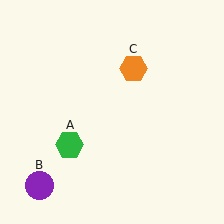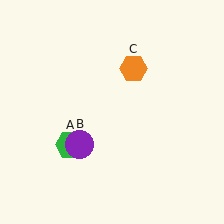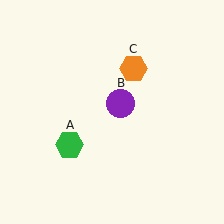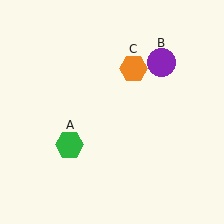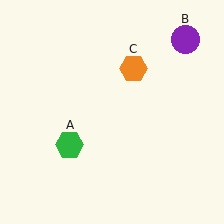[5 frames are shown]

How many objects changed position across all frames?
1 object changed position: purple circle (object B).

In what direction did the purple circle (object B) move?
The purple circle (object B) moved up and to the right.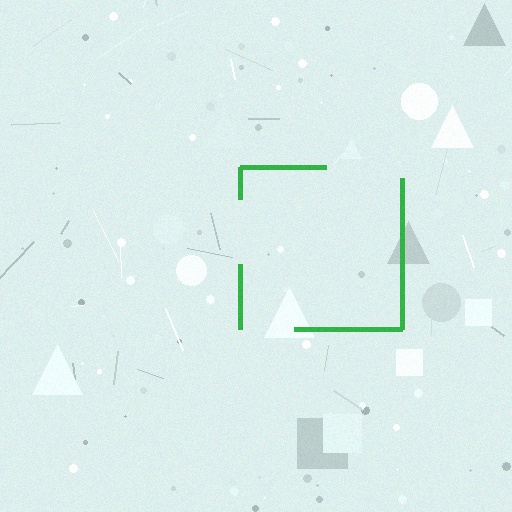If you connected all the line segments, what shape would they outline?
They would outline a square.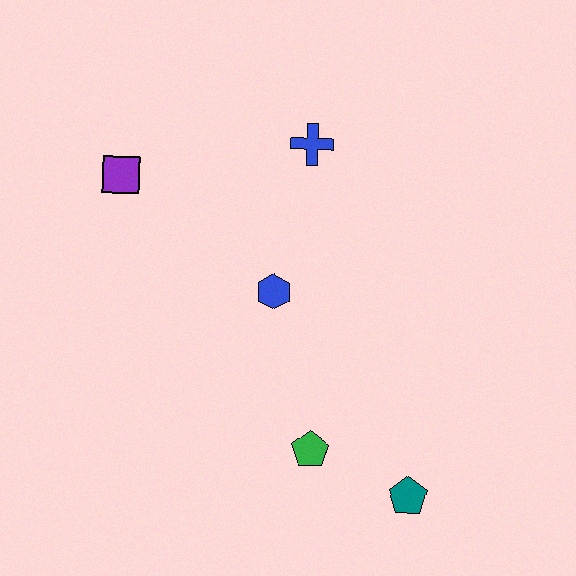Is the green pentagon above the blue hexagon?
No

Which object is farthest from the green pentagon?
The purple square is farthest from the green pentagon.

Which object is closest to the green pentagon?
The teal pentagon is closest to the green pentagon.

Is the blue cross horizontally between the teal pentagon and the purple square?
Yes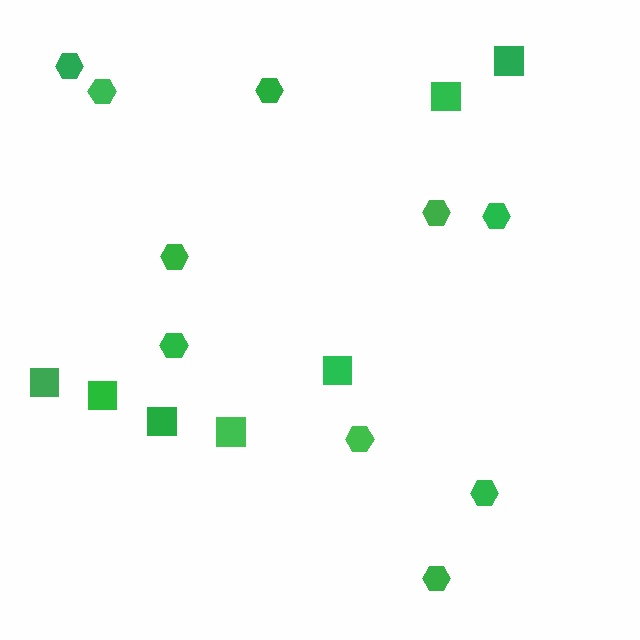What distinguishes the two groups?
There are 2 groups: one group of squares (7) and one group of hexagons (10).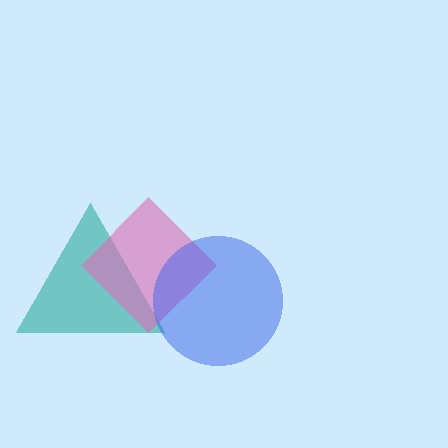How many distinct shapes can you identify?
There are 3 distinct shapes: a teal triangle, a pink diamond, a blue circle.